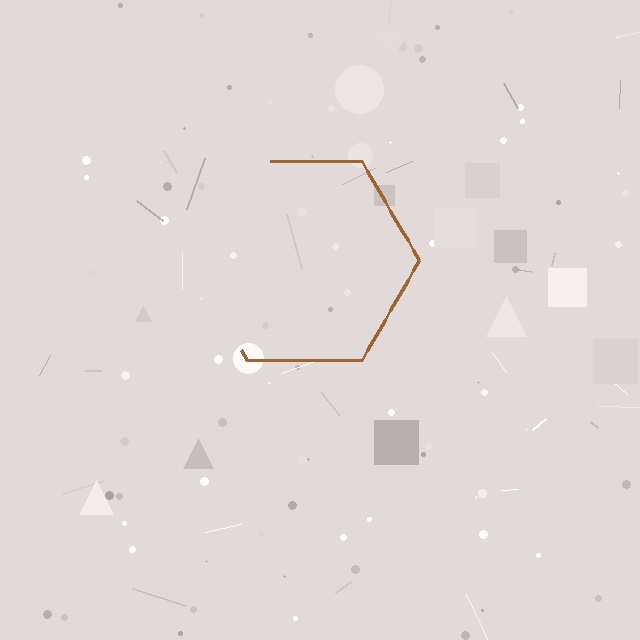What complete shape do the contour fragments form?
The contour fragments form a hexagon.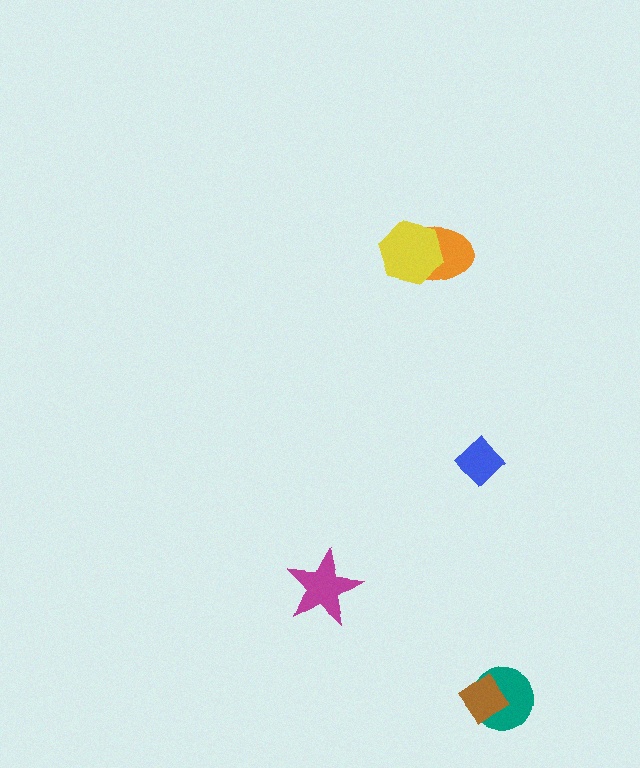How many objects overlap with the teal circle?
1 object overlaps with the teal circle.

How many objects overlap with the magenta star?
0 objects overlap with the magenta star.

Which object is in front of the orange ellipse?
The yellow hexagon is in front of the orange ellipse.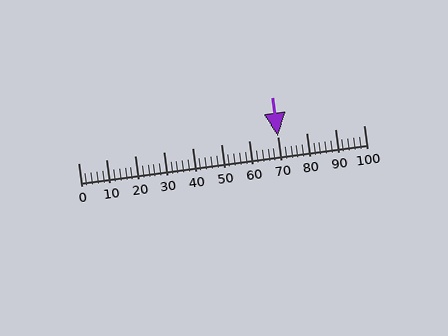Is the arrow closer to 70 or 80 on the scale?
The arrow is closer to 70.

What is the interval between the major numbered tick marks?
The major tick marks are spaced 10 units apart.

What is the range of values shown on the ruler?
The ruler shows values from 0 to 100.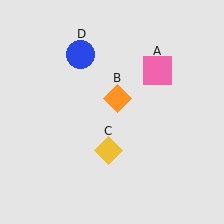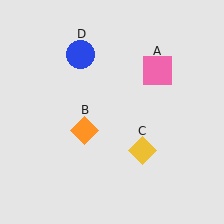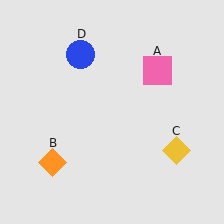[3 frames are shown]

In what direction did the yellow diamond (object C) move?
The yellow diamond (object C) moved right.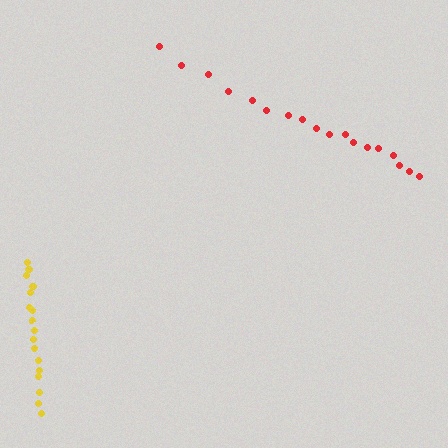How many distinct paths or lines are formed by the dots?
There are 2 distinct paths.